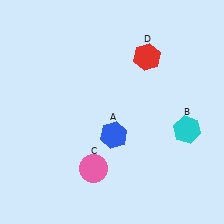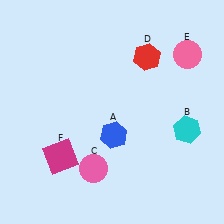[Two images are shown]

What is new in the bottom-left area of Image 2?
A magenta square (F) was added in the bottom-left area of Image 2.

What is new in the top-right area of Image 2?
A pink circle (E) was added in the top-right area of Image 2.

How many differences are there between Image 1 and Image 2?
There are 2 differences between the two images.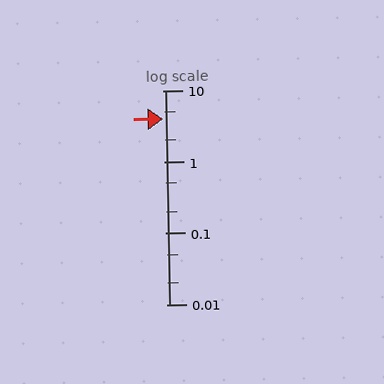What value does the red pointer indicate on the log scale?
The pointer indicates approximately 4.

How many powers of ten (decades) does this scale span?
The scale spans 3 decades, from 0.01 to 10.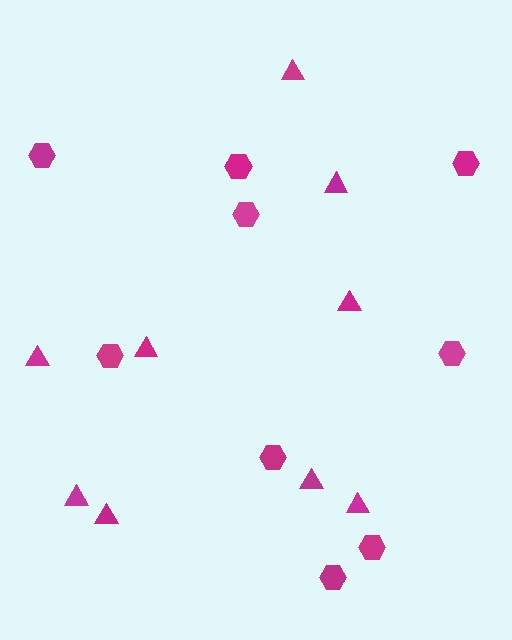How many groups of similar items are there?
There are 2 groups: one group of triangles (9) and one group of hexagons (9).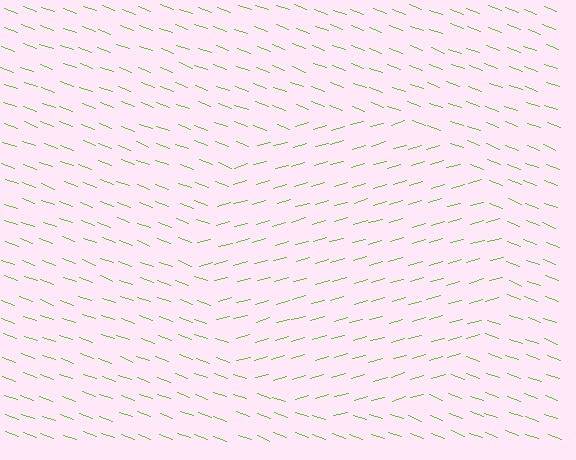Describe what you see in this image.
The image is filled with small lime line segments. A circle region in the image has lines oriented differently from the surrounding lines, creating a visible texture boundary.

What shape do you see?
I see a circle.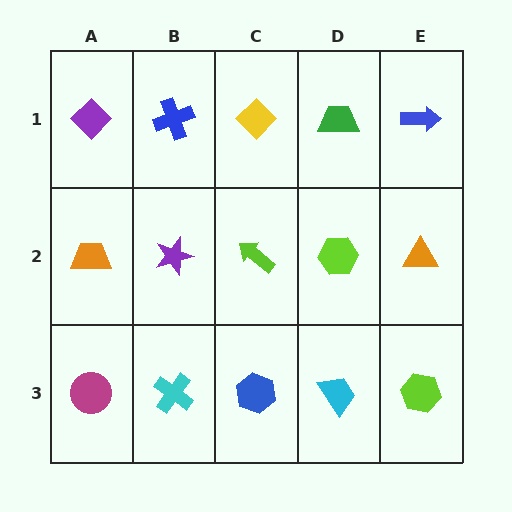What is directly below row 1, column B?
A purple star.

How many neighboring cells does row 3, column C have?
3.